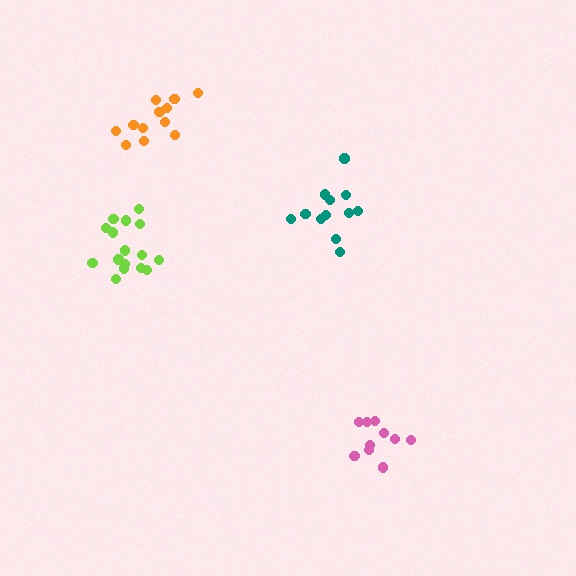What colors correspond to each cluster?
The clusters are colored: pink, lime, orange, teal.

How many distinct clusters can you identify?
There are 4 distinct clusters.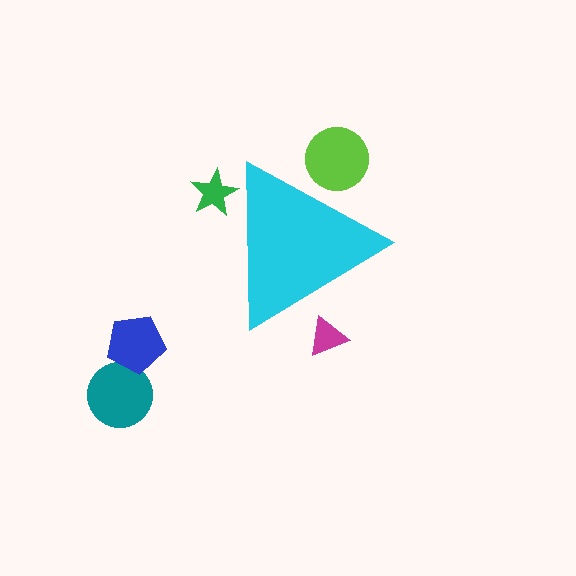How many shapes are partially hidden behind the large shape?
3 shapes are partially hidden.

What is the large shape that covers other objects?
A cyan triangle.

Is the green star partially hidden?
Yes, the green star is partially hidden behind the cyan triangle.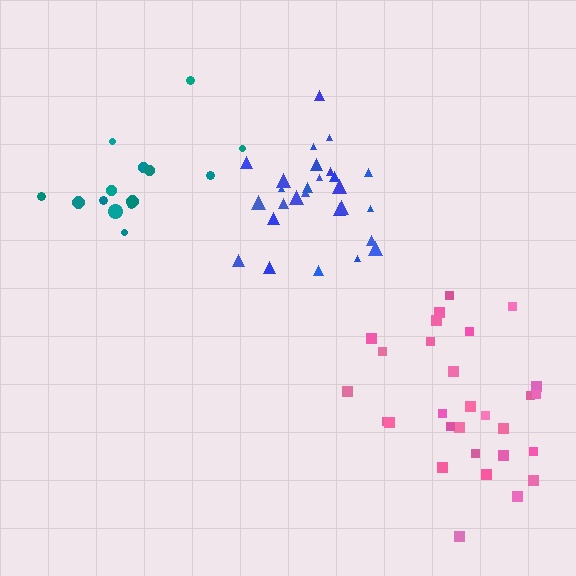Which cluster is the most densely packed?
Blue.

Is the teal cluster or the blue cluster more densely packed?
Blue.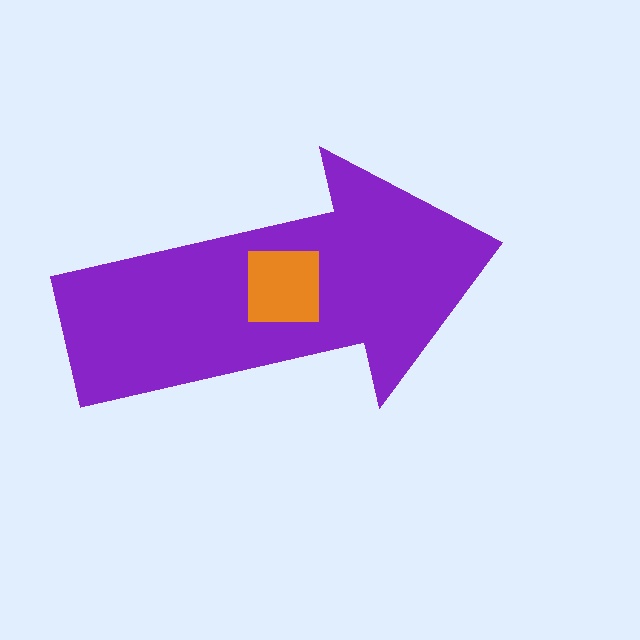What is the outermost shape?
The purple arrow.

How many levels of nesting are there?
2.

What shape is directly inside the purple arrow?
The orange square.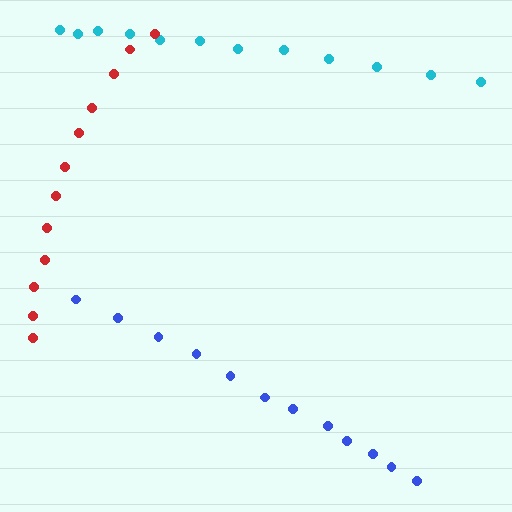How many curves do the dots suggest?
There are 3 distinct paths.